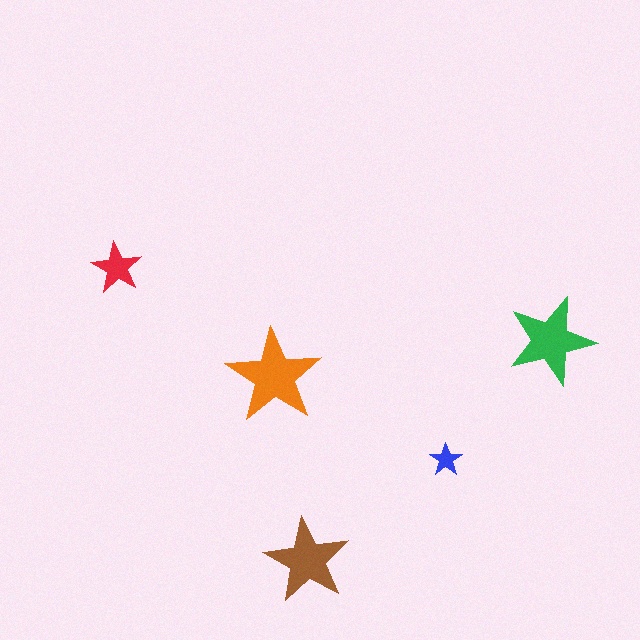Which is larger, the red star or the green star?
The green one.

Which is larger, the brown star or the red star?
The brown one.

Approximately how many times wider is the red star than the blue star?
About 1.5 times wider.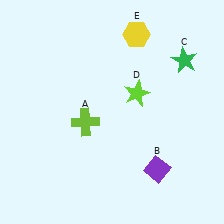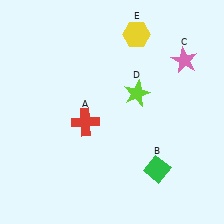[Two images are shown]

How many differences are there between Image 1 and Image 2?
There are 3 differences between the two images.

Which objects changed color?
A changed from lime to red. B changed from purple to green. C changed from green to pink.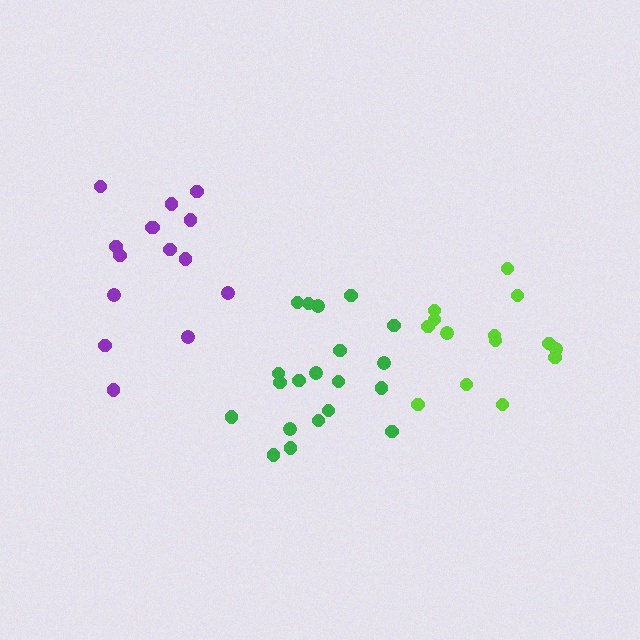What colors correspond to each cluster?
The clusters are colored: purple, green, lime.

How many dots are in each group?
Group 1: 15 dots, Group 2: 20 dots, Group 3: 14 dots (49 total).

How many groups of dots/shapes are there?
There are 3 groups.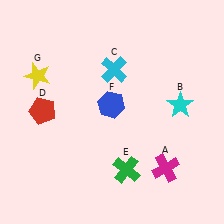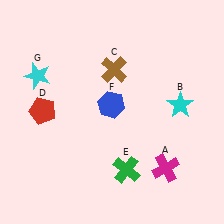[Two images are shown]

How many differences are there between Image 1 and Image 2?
There are 2 differences between the two images.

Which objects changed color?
C changed from cyan to brown. G changed from yellow to cyan.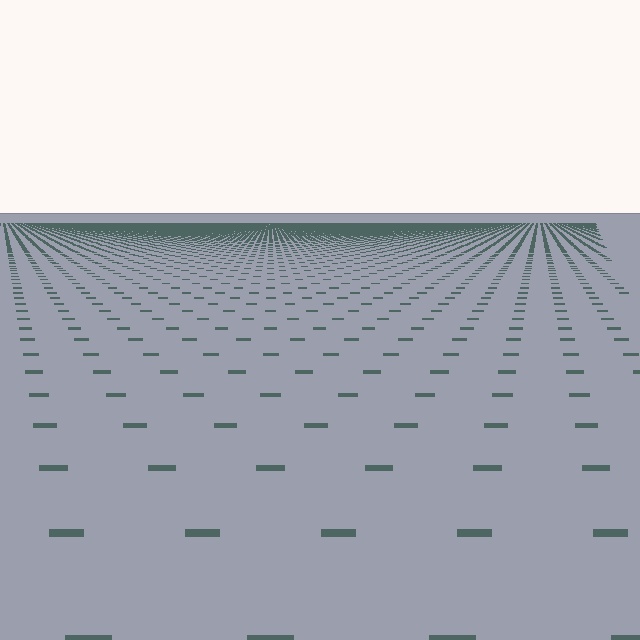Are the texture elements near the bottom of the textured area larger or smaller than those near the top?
Larger. Near the bottom, elements are closer to the viewer and appear at a bigger on-screen size.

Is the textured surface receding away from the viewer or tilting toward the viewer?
The surface is receding away from the viewer. Texture elements get smaller and denser toward the top.